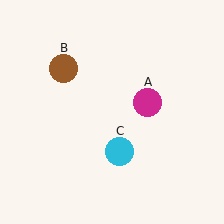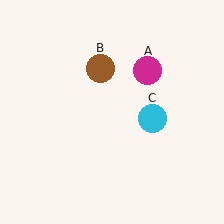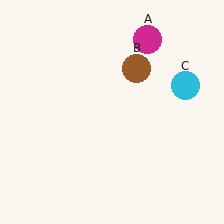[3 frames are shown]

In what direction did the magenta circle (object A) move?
The magenta circle (object A) moved up.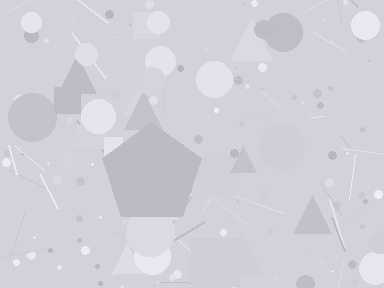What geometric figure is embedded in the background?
A pentagon is embedded in the background.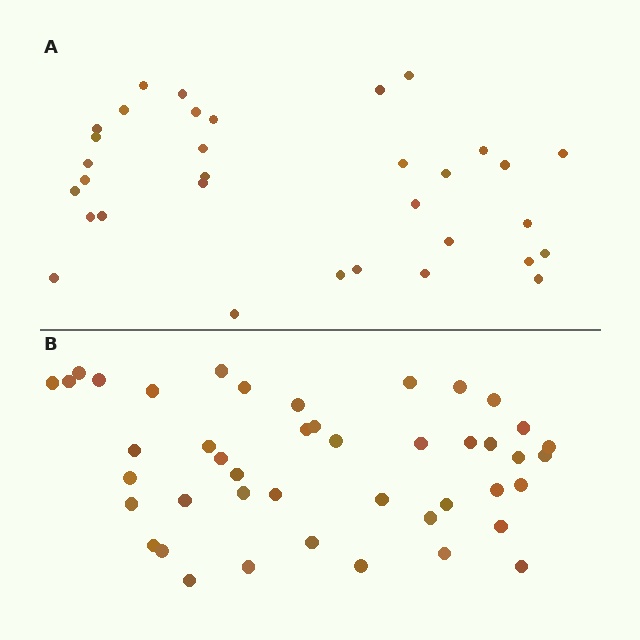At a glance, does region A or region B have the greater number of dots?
Region B (the bottom region) has more dots.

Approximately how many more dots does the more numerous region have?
Region B has roughly 12 or so more dots than region A.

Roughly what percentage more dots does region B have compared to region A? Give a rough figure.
About 35% more.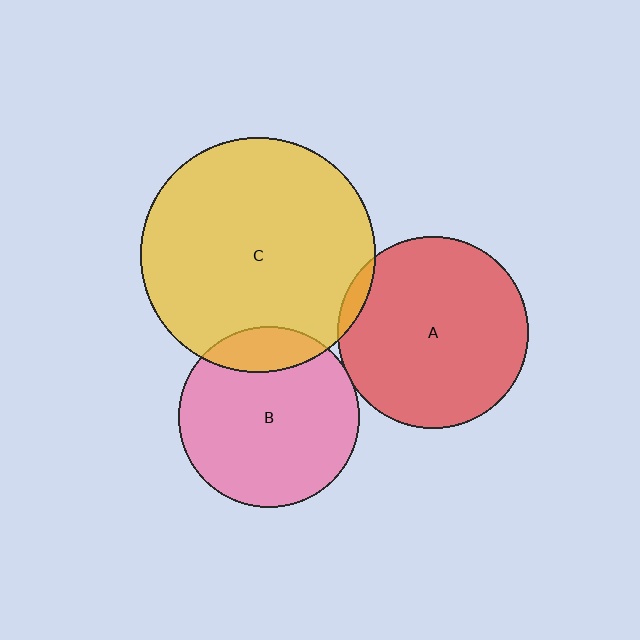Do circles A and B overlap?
Yes.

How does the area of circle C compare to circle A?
Approximately 1.5 times.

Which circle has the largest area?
Circle C (yellow).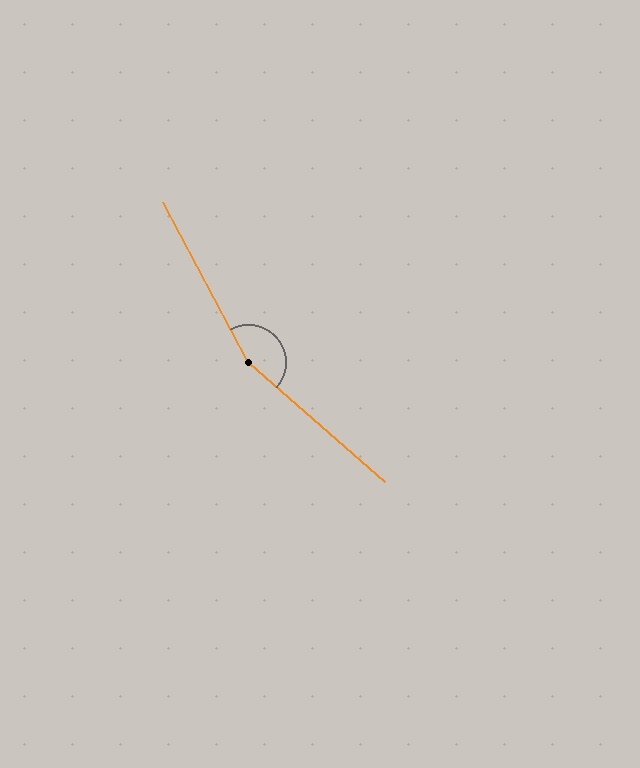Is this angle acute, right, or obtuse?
It is obtuse.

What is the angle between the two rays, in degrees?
Approximately 159 degrees.